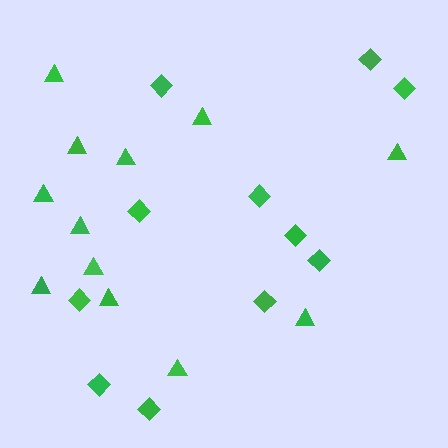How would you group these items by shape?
There are 2 groups: one group of triangles (12) and one group of diamonds (11).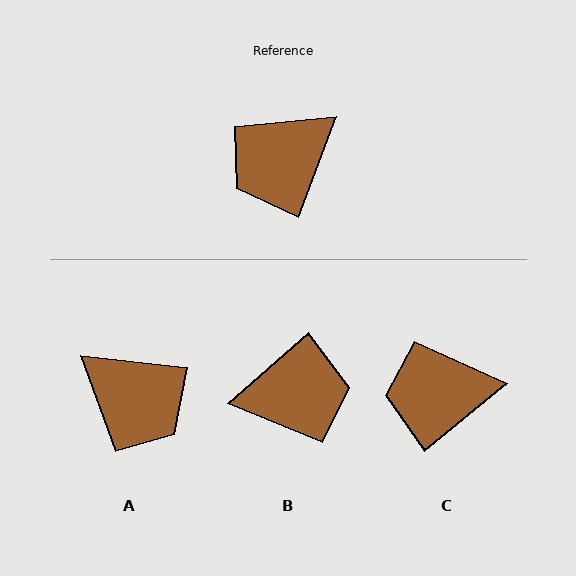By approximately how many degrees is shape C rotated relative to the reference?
Approximately 30 degrees clockwise.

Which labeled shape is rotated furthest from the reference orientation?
B, about 152 degrees away.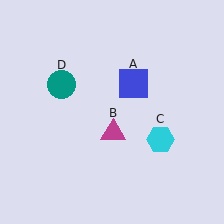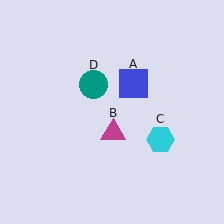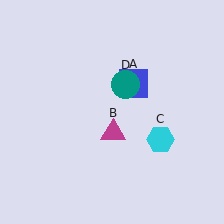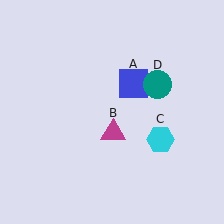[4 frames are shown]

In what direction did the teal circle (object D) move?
The teal circle (object D) moved right.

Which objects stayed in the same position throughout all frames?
Blue square (object A) and magenta triangle (object B) and cyan hexagon (object C) remained stationary.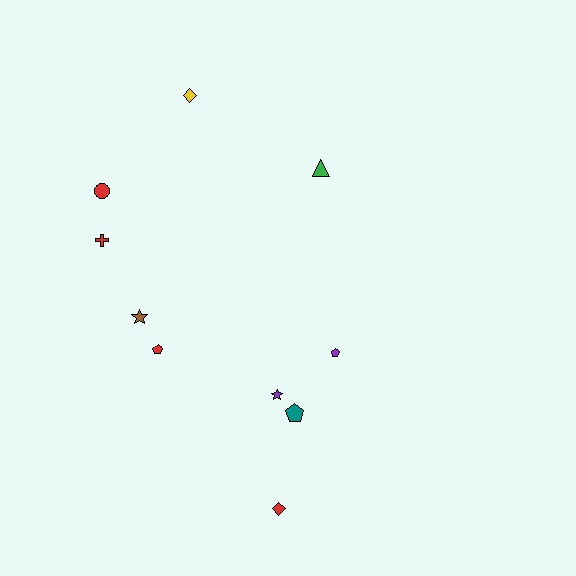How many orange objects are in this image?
There are no orange objects.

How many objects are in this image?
There are 10 objects.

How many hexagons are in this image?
There are no hexagons.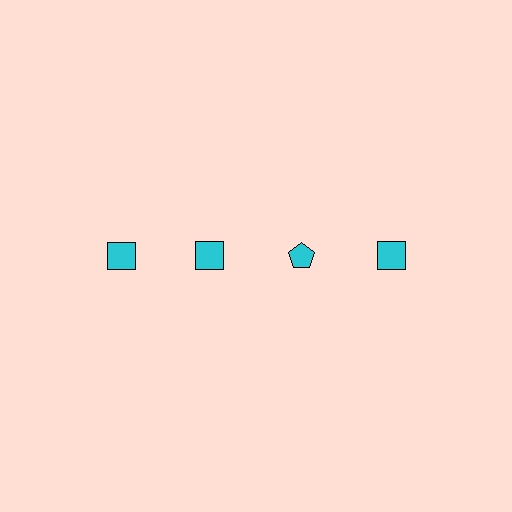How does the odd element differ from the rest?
It has a different shape: pentagon instead of square.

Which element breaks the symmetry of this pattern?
The cyan pentagon in the top row, center column breaks the symmetry. All other shapes are cyan squares.